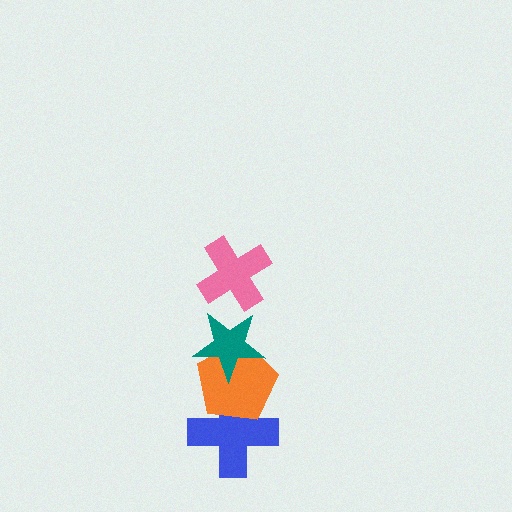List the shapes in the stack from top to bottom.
From top to bottom: the pink cross, the teal star, the orange pentagon, the blue cross.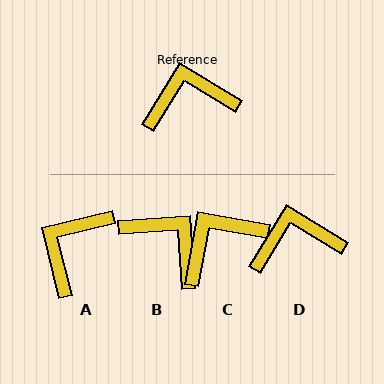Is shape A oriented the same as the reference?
No, it is off by about 45 degrees.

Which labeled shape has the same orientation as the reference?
D.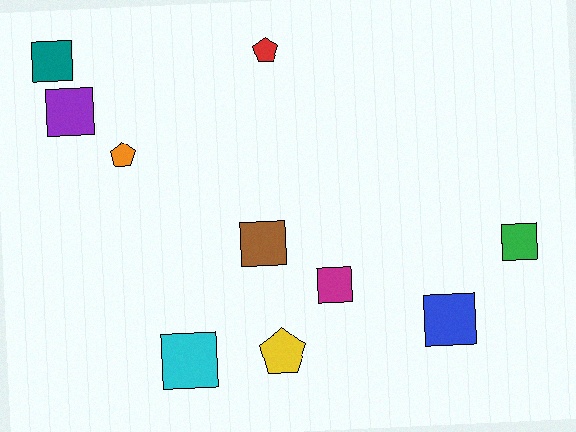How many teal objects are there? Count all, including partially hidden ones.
There is 1 teal object.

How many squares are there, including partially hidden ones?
There are 7 squares.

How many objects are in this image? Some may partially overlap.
There are 10 objects.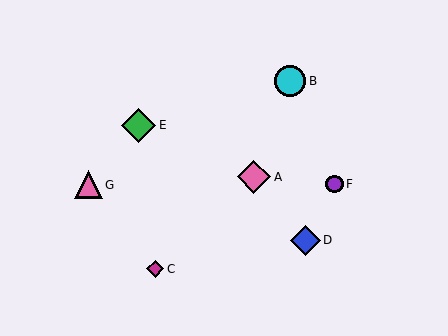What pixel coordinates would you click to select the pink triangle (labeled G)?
Click at (88, 185) to select the pink triangle G.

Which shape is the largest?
The green diamond (labeled E) is the largest.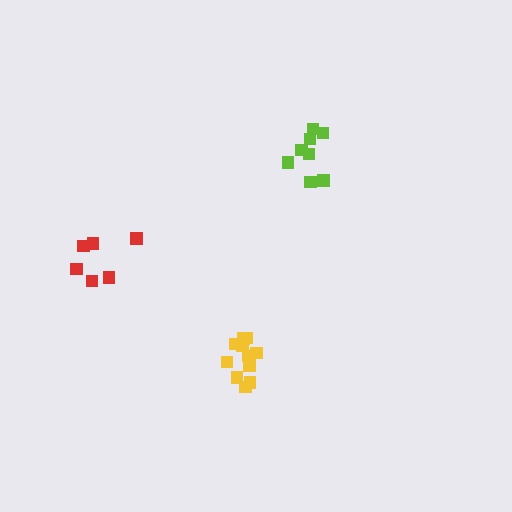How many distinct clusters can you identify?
There are 3 distinct clusters.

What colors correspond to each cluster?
The clusters are colored: lime, yellow, red.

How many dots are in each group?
Group 1: 8 dots, Group 2: 12 dots, Group 3: 6 dots (26 total).